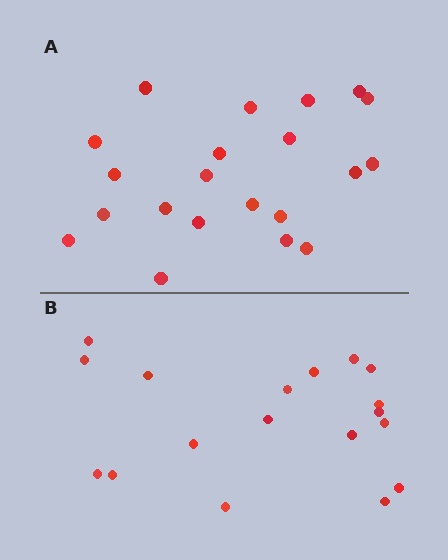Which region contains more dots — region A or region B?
Region A (the top region) has more dots.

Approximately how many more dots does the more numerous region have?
Region A has just a few more — roughly 2 or 3 more dots than region B.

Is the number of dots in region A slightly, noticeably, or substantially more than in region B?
Region A has only slightly more — the two regions are fairly close. The ratio is roughly 1.2 to 1.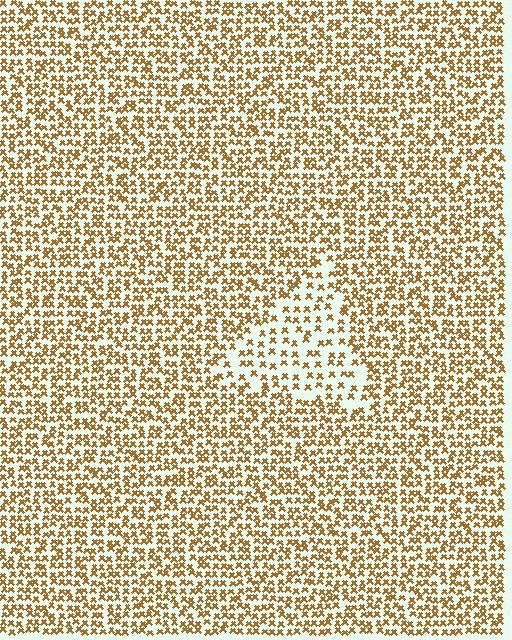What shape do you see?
I see a triangle.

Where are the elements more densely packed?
The elements are more densely packed outside the triangle boundary.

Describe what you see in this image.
The image contains small brown elements arranged at two different densities. A triangle-shaped region is visible where the elements are less densely packed than the surrounding area.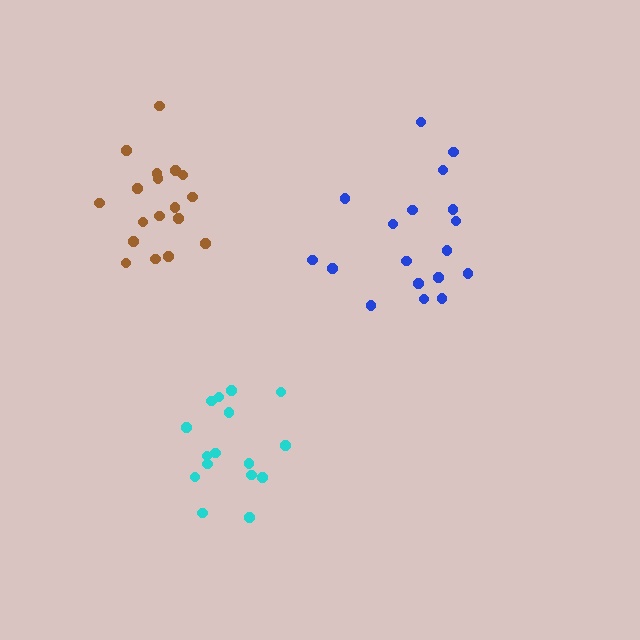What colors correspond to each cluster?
The clusters are colored: cyan, blue, brown.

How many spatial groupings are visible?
There are 3 spatial groupings.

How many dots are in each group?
Group 1: 16 dots, Group 2: 18 dots, Group 3: 18 dots (52 total).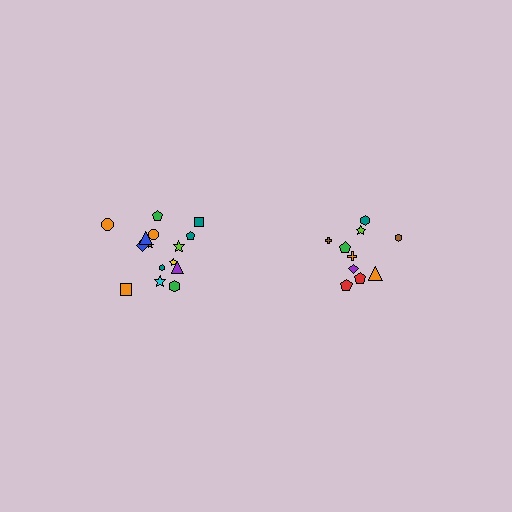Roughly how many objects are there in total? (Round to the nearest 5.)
Roughly 25 objects in total.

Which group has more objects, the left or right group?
The left group.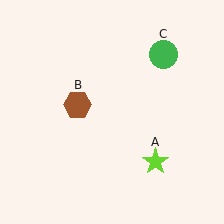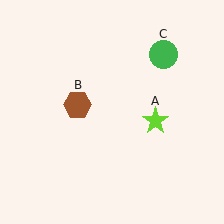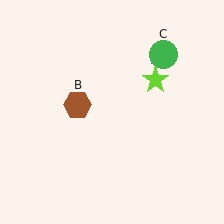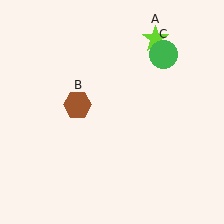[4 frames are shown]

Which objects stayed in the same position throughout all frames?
Brown hexagon (object B) and green circle (object C) remained stationary.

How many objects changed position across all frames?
1 object changed position: lime star (object A).